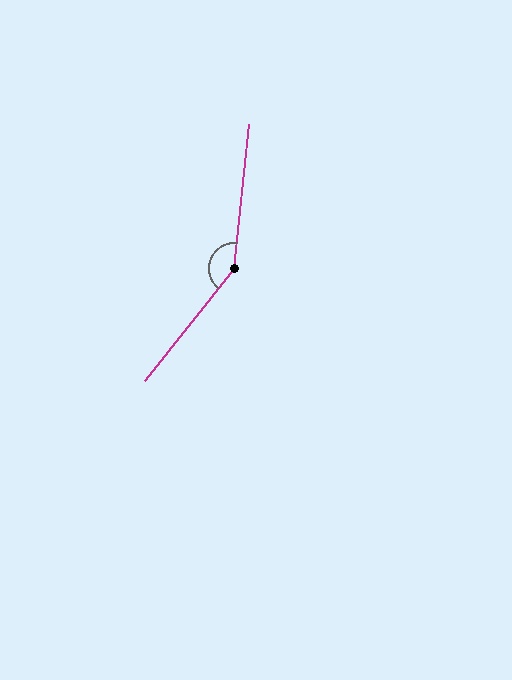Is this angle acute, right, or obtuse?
It is obtuse.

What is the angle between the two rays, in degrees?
Approximately 148 degrees.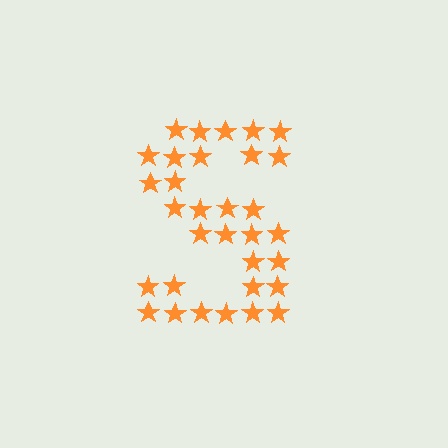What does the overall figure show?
The overall figure shows the letter S.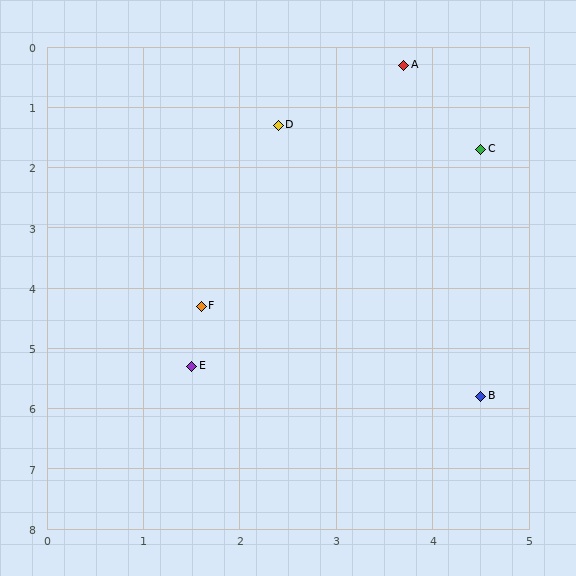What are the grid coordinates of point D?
Point D is at approximately (2.4, 1.3).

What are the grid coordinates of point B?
Point B is at approximately (4.5, 5.8).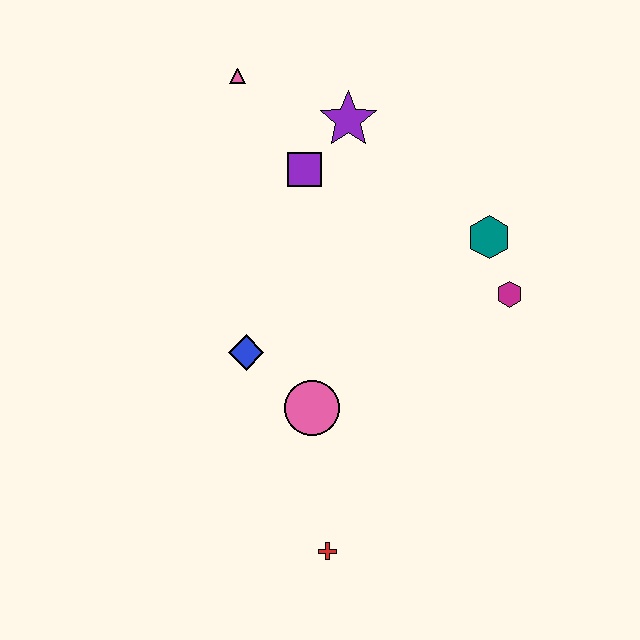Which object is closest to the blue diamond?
The pink circle is closest to the blue diamond.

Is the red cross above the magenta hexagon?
No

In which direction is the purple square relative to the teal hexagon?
The purple square is to the left of the teal hexagon.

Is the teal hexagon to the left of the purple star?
No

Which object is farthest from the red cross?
The pink triangle is farthest from the red cross.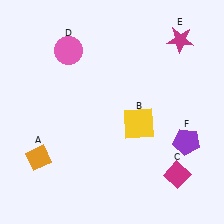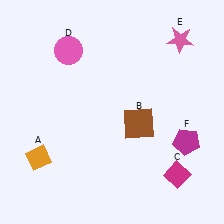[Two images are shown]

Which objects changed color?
B changed from yellow to brown. E changed from magenta to pink. F changed from purple to magenta.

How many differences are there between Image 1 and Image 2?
There are 3 differences between the two images.